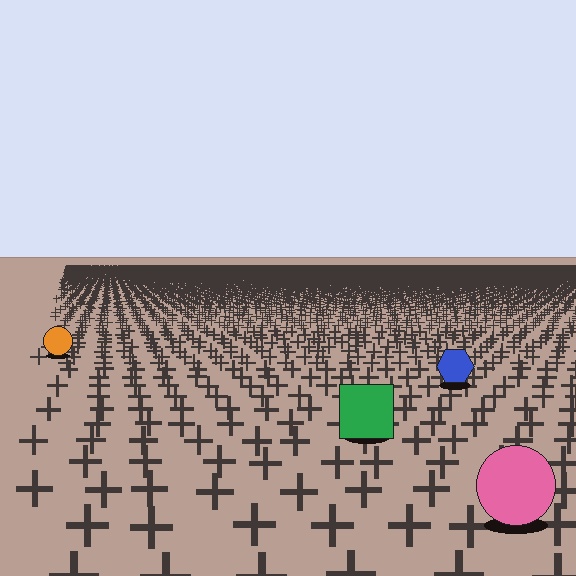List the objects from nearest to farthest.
From nearest to farthest: the pink circle, the green square, the blue hexagon, the orange circle.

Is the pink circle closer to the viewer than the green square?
Yes. The pink circle is closer — you can tell from the texture gradient: the ground texture is coarser near it.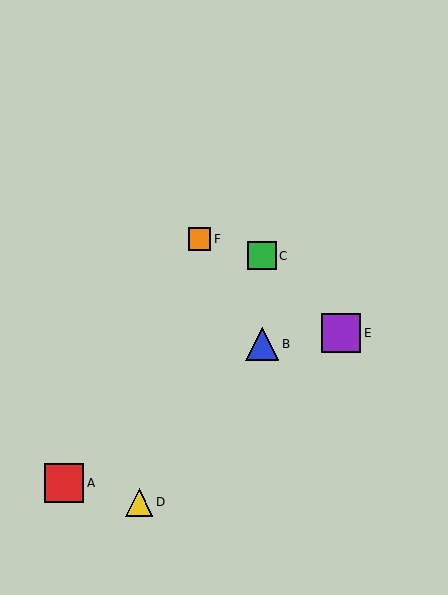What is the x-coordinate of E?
Object E is at x≈341.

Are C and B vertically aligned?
Yes, both are at x≈262.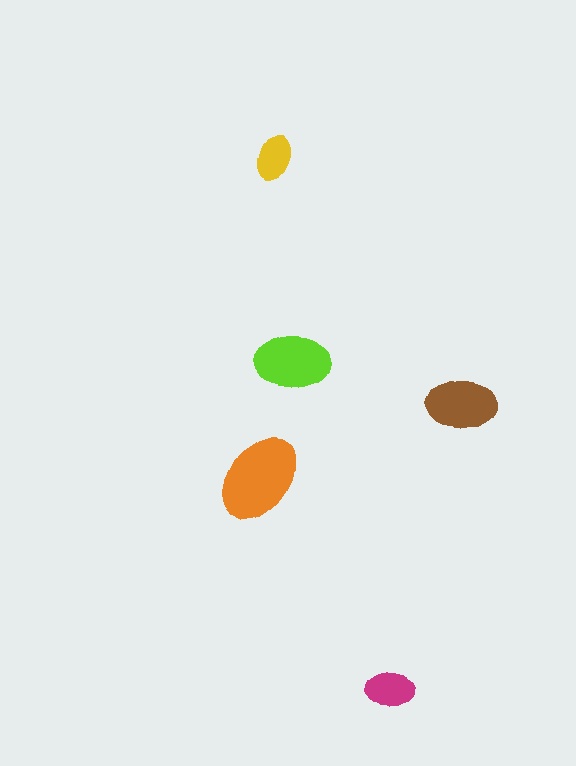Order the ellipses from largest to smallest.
the orange one, the lime one, the brown one, the magenta one, the yellow one.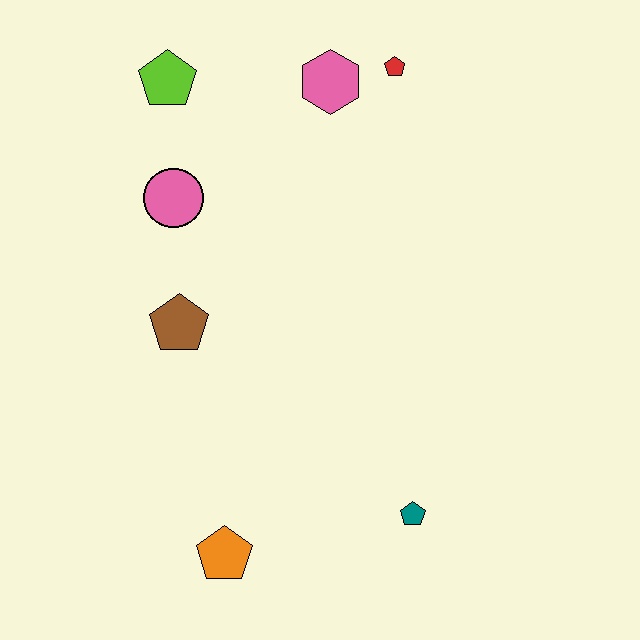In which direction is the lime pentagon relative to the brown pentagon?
The lime pentagon is above the brown pentagon.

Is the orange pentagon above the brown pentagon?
No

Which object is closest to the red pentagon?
The pink hexagon is closest to the red pentagon.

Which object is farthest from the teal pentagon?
The lime pentagon is farthest from the teal pentagon.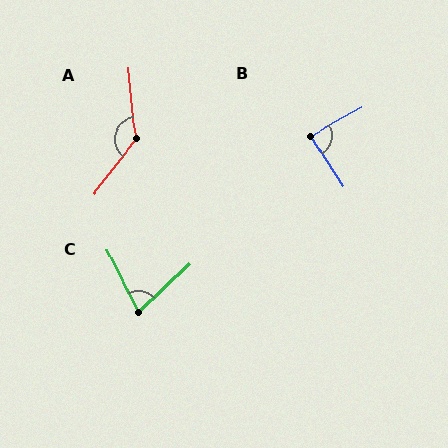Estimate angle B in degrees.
Approximately 86 degrees.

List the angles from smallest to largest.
C (72°), B (86°), A (137°).